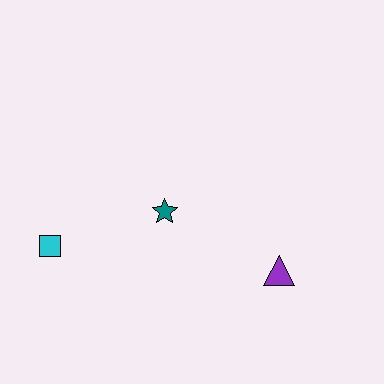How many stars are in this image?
There is 1 star.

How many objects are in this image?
There are 3 objects.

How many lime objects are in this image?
There are no lime objects.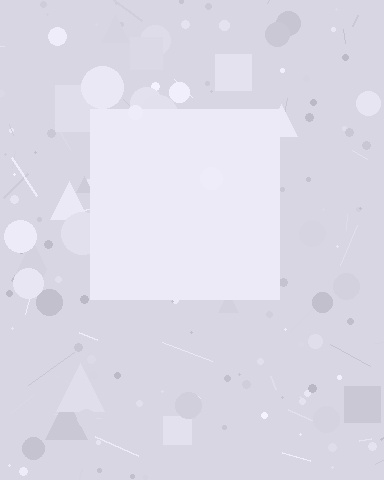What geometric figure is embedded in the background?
A square is embedded in the background.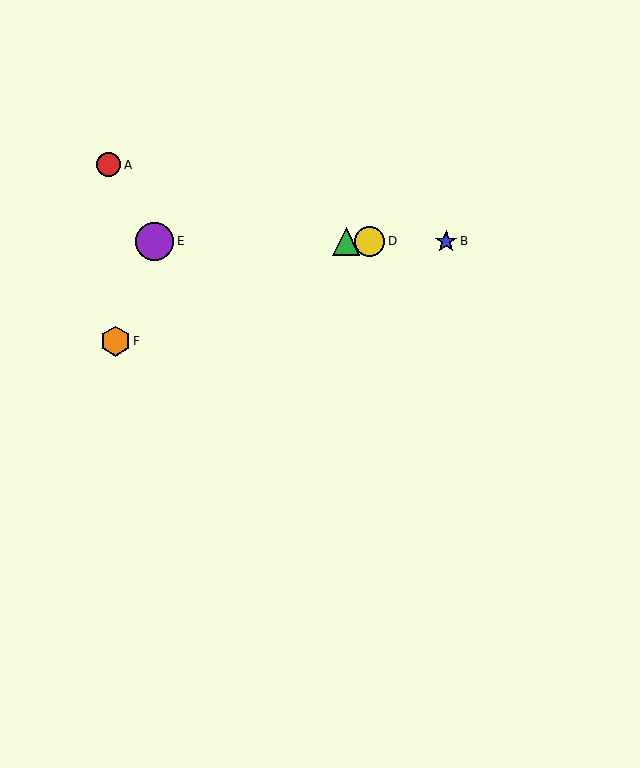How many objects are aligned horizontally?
4 objects (B, C, D, E) are aligned horizontally.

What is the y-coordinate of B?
Object B is at y≈241.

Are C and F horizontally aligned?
No, C is at y≈241 and F is at y≈341.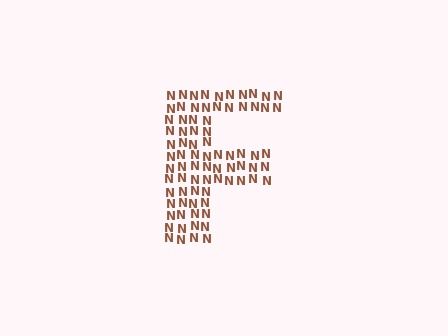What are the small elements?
The small elements are letter N's.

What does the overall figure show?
The overall figure shows the letter F.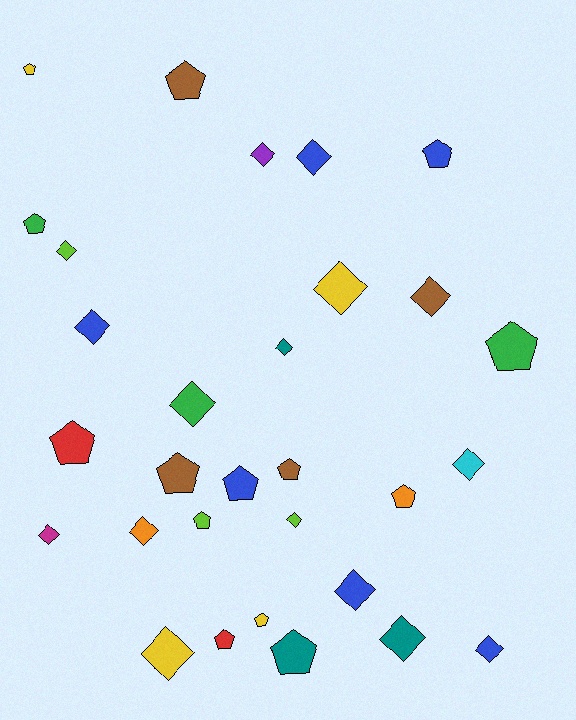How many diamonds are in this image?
There are 16 diamonds.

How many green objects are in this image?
There are 3 green objects.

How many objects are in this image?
There are 30 objects.